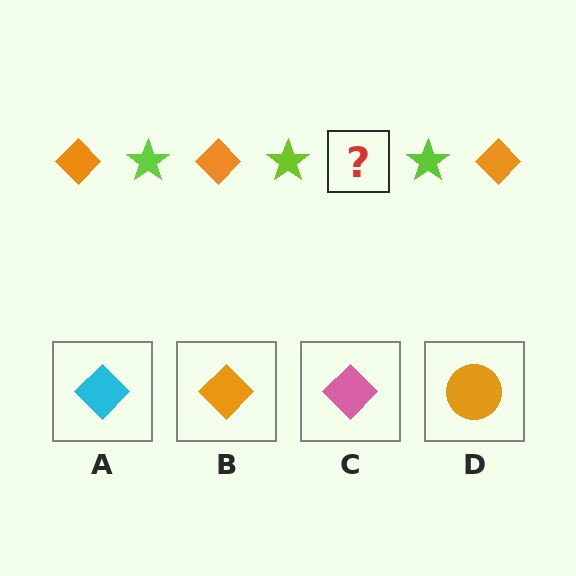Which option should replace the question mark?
Option B.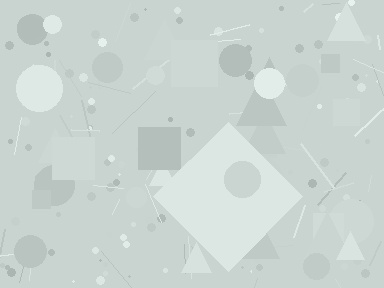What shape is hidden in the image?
A diamond is hidden in the image.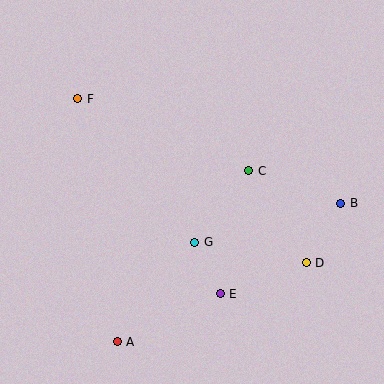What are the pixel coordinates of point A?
Point A is at (117, 342).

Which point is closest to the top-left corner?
Point F is closest to the top-left corner.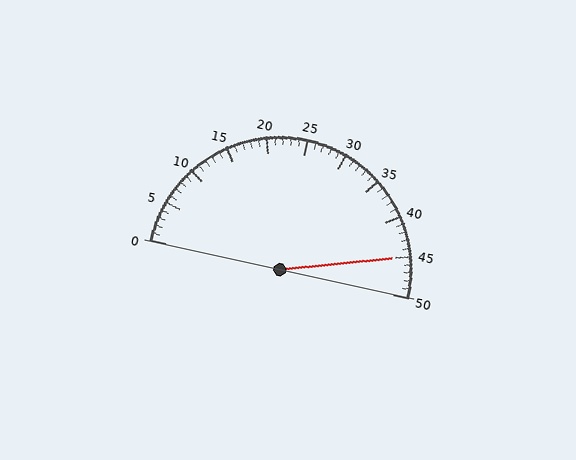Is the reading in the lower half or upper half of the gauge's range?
The reading is in the upper half of the range (0 to 50).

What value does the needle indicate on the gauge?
The needle indicates approximately 45.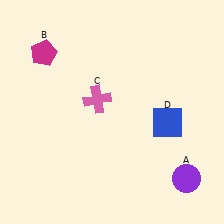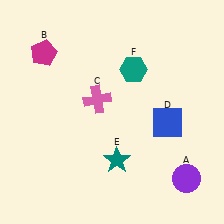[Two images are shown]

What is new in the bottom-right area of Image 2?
A teal star (E) was added in the bottom-right area of Image 2.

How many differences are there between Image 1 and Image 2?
There are 2 differences between the two images.